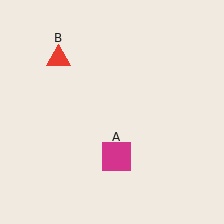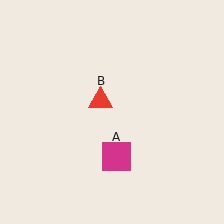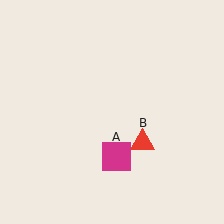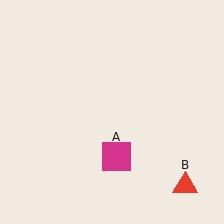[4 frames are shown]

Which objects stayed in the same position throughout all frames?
Magenta square (object A) remained stationary.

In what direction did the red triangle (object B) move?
The red triangle (object B) moved down and to the right.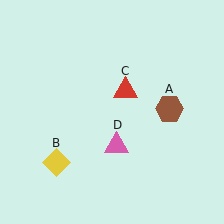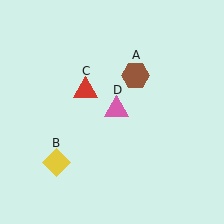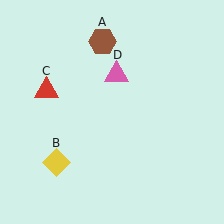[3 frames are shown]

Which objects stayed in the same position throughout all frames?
Yellow diamond (object B) remained stationary.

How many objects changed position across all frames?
3 objects changed position: brown hexagon (object A), red triangle (object C), pink triangle (object D).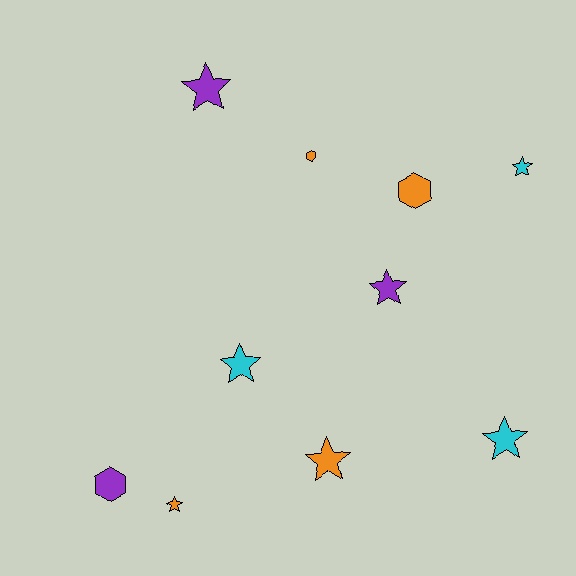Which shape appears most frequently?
Star, with 7 objects.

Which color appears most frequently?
Orange, with 4 objects.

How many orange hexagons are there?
There are 2 orange hexagons.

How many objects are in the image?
There are 10 objects.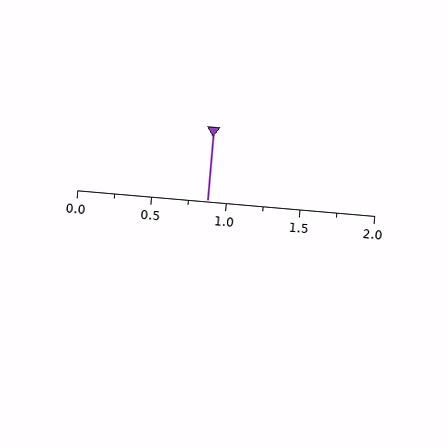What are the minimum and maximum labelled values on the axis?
The axis runs from 0.0 to 2.0.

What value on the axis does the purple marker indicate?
The marker indicates approximately 0.88.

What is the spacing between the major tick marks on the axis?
The major ticks are spaced 0.5 apart.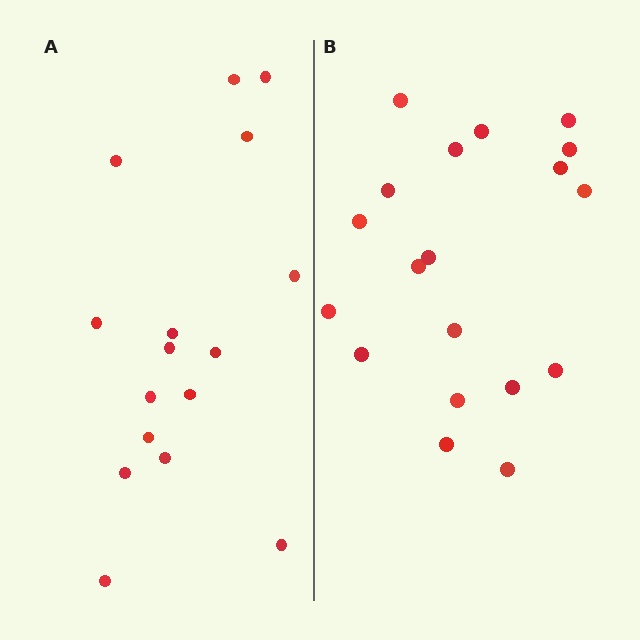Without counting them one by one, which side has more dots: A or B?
Region B (the right region) has more dots.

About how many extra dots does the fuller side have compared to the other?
Region B has just a few more — roughly 2 or 3 more dots than region A.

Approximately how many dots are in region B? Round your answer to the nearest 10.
About 20 dots. (The exact count is 19, which rounds to 20.)